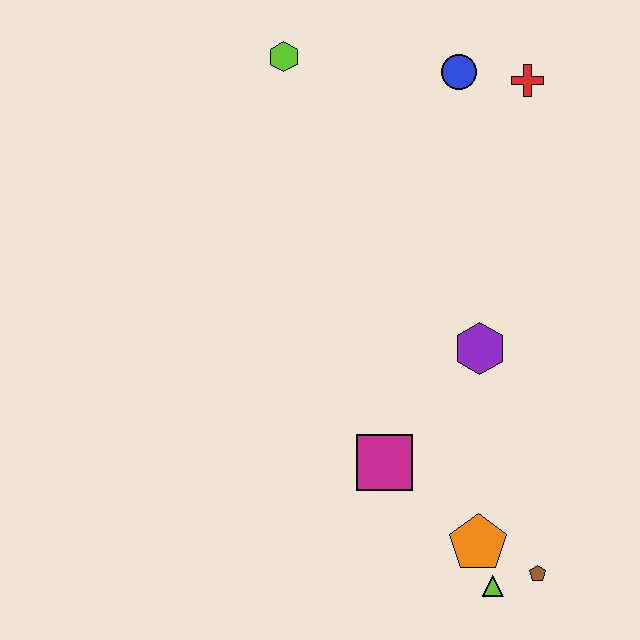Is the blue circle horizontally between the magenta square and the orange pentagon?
Yes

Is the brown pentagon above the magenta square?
No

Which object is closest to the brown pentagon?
The lime triangle is closest to the brown pentagon.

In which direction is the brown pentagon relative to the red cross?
The brown pentagon is below the red cross.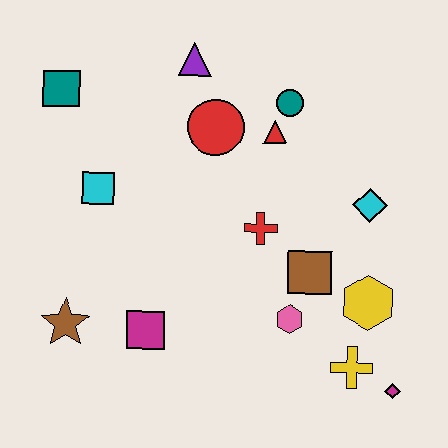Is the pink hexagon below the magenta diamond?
No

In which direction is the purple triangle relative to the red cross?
The purple triangle is above the red cross.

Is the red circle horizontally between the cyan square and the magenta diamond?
Yes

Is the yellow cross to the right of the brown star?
Yes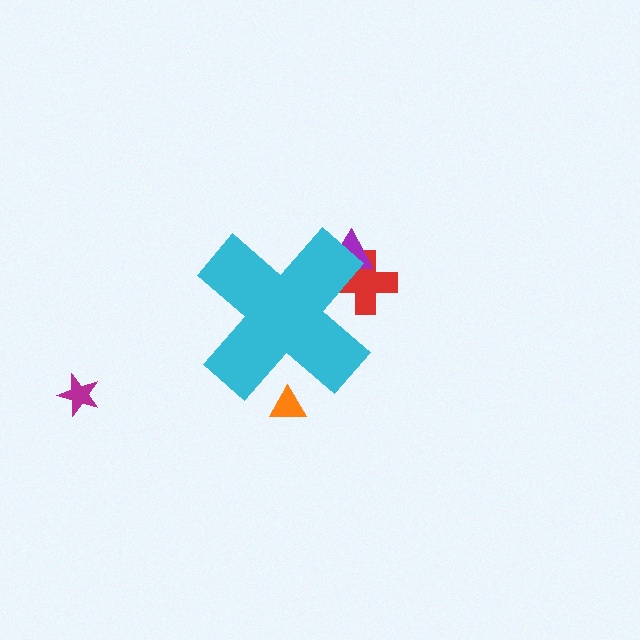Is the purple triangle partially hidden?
Yes, the purple triangle is partially hidden behind the cyan cross.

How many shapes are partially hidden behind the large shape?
3 shapes are partially hidden.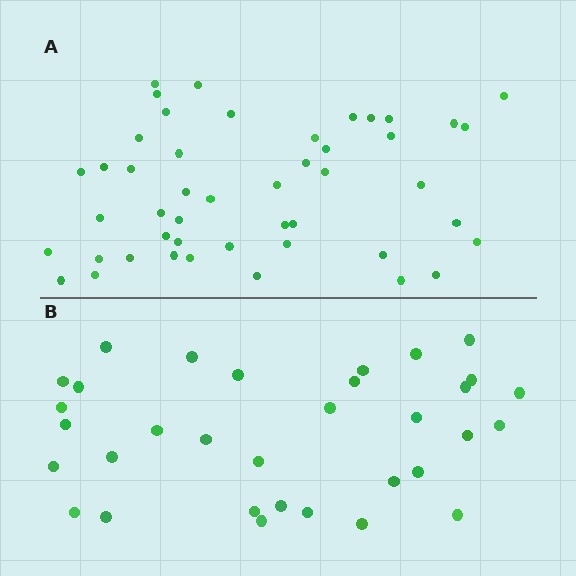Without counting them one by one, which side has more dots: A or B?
Region A (the top region) has more dots.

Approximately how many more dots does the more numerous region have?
Region A has approximately 15 more dots than region B.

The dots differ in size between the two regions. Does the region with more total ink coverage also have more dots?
No. Region B has more total ink coverage because its dots are larger, but region A actually contains more individual dots. Total area can be misleading — the number of items is what matters here.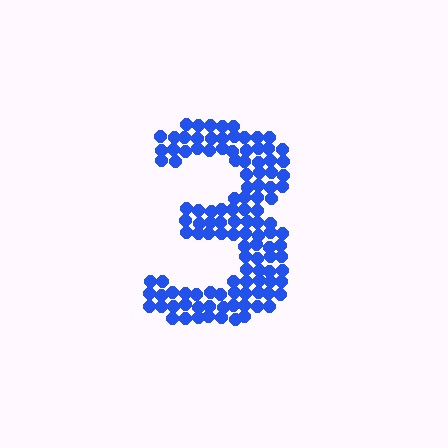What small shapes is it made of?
It is made of small circles.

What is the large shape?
The large shape is the digit 3.